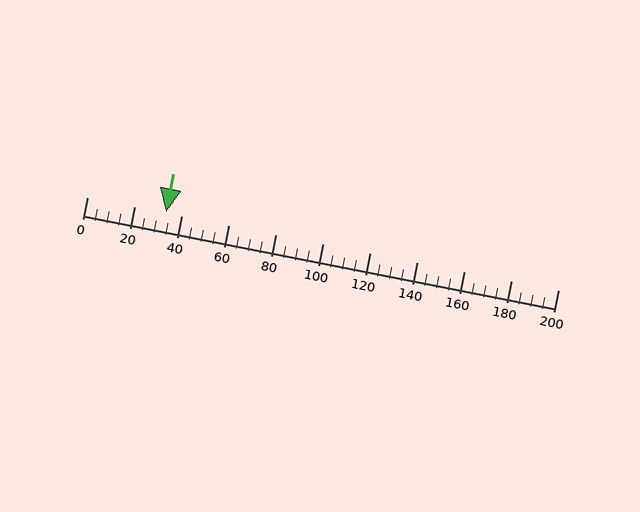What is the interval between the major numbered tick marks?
The major tick marks are spaced 20 units apart.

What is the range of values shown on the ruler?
The ruler shows values from 0 to 200.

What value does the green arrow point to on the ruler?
The green arrow points to approximately 34.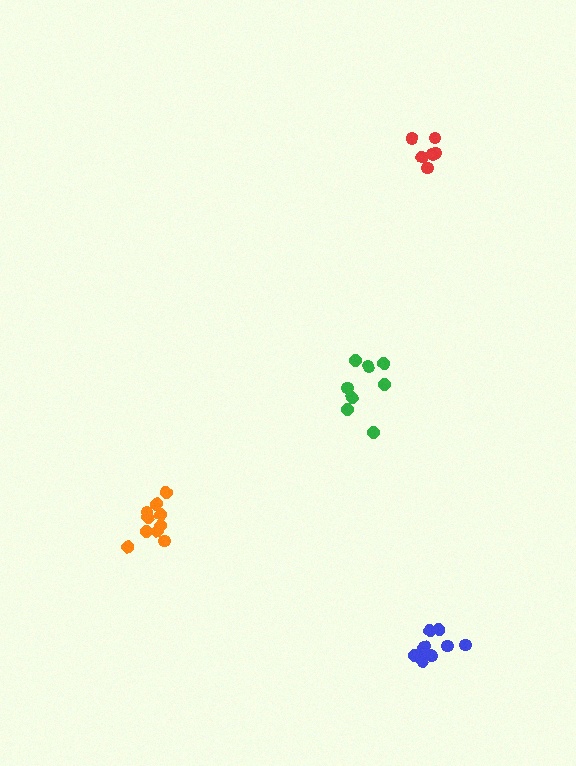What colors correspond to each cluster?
The clusters are colored: green, red, blue, orange.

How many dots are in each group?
Group 1: 8 dots, Group 2: 6 dots, Group 3: 10 dots, Group 4: 10 dots (34 total).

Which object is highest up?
The red cluster is topmost.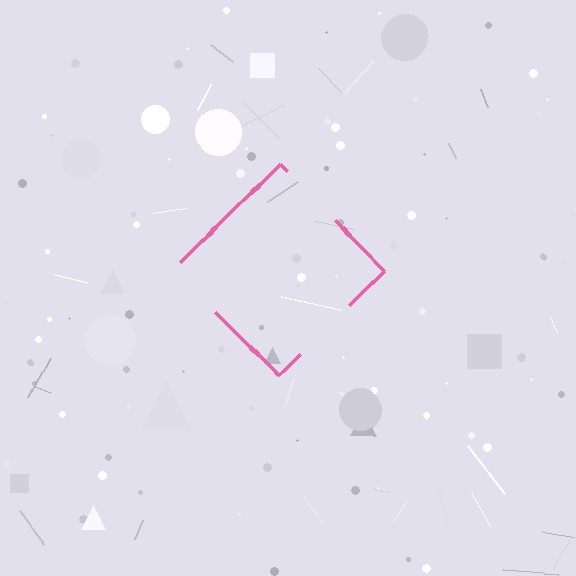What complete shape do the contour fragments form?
The contour fragments form a diamond.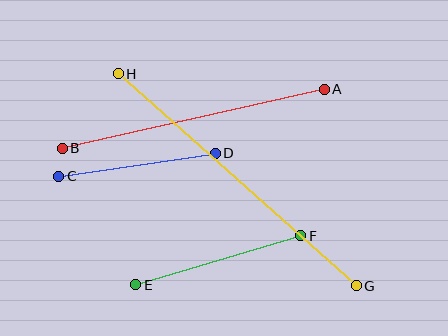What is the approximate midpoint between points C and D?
The midpoint is at approximately (137, 165) pixels.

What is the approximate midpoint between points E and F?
The midpoint is at approximately (218, 260) pixels.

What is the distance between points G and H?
The distance is approximately 319 pixels.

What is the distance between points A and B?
The distance is approximately 269 pixels.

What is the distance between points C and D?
The distance is approximately 158 pixels.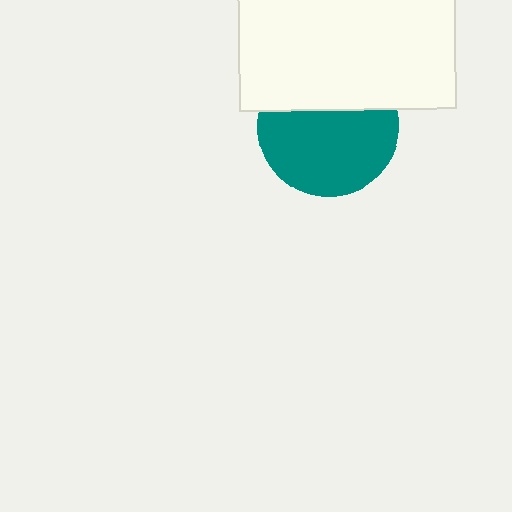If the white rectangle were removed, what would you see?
You would see the complete teal circle.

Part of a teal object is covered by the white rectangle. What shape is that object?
It is a circle.